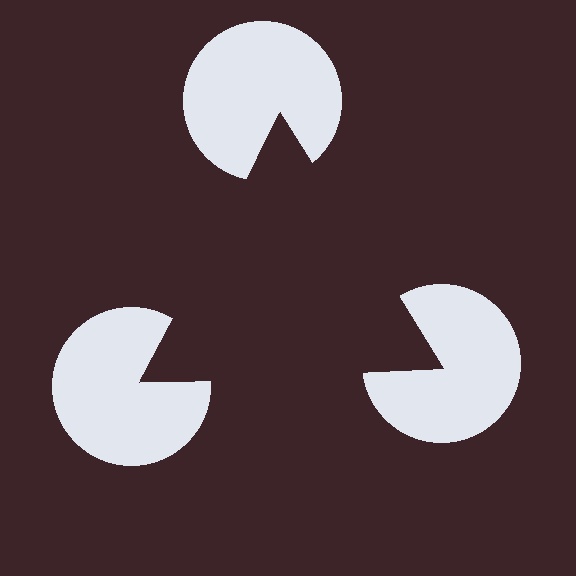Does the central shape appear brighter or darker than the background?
It typically appears slightly darker than the background, even though no actual brightness change is drawn.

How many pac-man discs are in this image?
There are 3 — one at each vertex of the illusory triangle.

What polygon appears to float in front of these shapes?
An illusory triangle — its edges are inferred from the aligned wedge cuts in the pac-man discs, not physically drawn.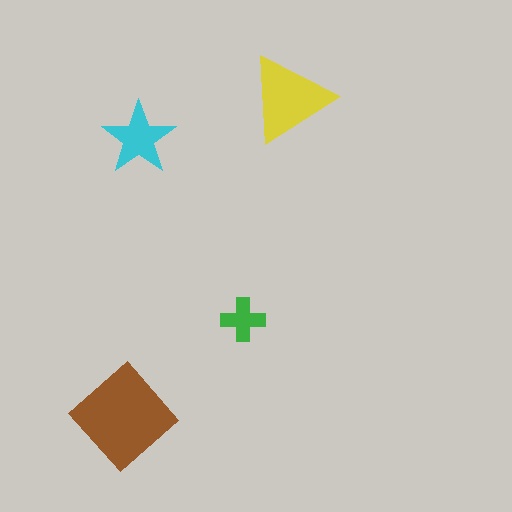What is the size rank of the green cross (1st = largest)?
4th.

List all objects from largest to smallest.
The brown diamond, the yellow triangle, the cyan star, the green cross.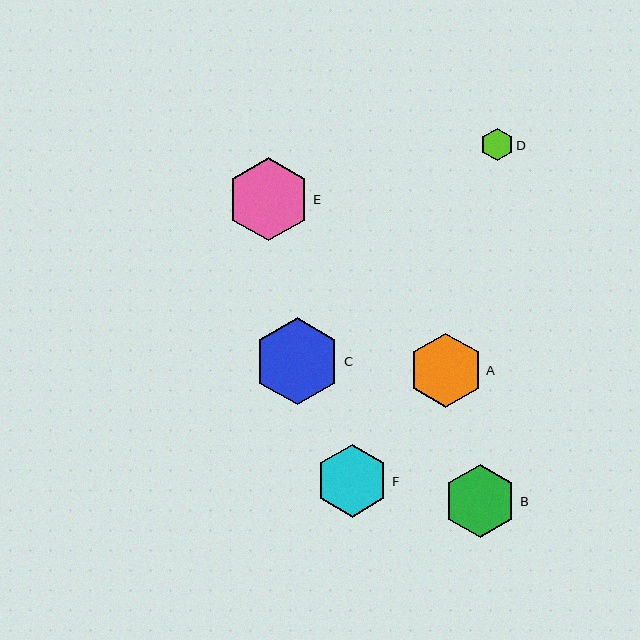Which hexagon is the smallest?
Hexagon D is the smallest with a size of approximately 32 pixels.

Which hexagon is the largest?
Hexagon C is the largest with a size of approximately 87 pixels.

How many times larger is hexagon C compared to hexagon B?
Hexagon C is approximately 1.2 times the size of hexagon B.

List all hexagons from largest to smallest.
From largest to smallest: C, E, A, F, B, D.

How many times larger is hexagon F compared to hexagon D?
Hexagon F is approximately 2.3 times the size of hexagon D.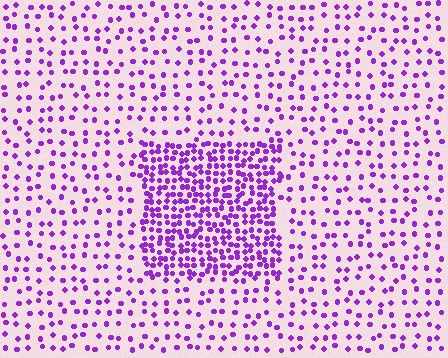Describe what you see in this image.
The image contains small purple elements arranged at two different densities. A rectangle-shaped region is visible where the elements are more densely packed than the surrounding area.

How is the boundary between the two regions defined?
The boundary is defined by a change in element density (approximately 2.6x ratio). All elements are the same color, size, and shape.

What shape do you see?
I see a rectangle.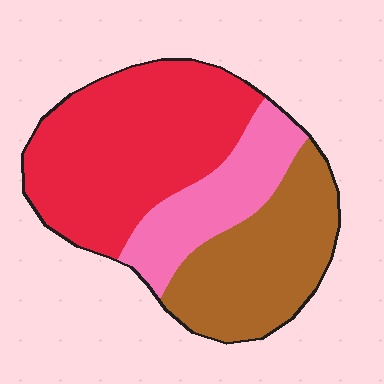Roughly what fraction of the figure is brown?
Brown covers roughly 30% of the figure.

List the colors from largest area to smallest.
From largest to smallest: red, brown, pink.